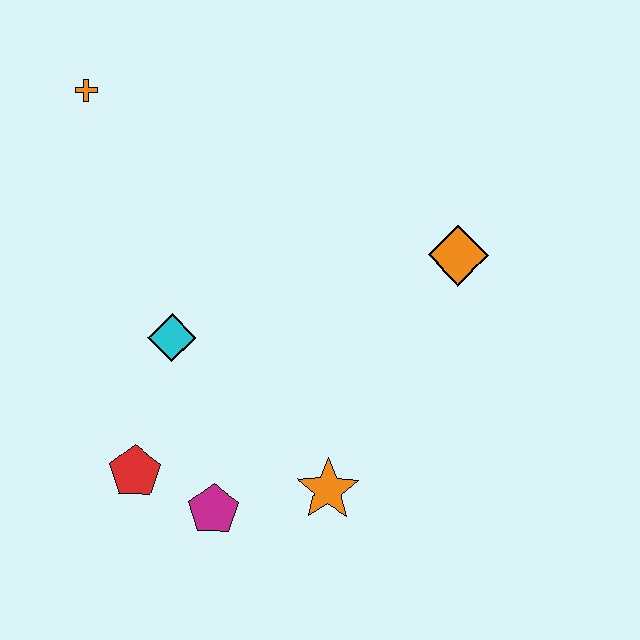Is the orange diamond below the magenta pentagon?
No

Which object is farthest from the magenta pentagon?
The orange cross is farthest from the magenta pentagon.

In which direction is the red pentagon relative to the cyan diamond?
The red pentagon is below the cyan diamond.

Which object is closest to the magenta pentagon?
The red pentagon is closest to the magenta pentagon.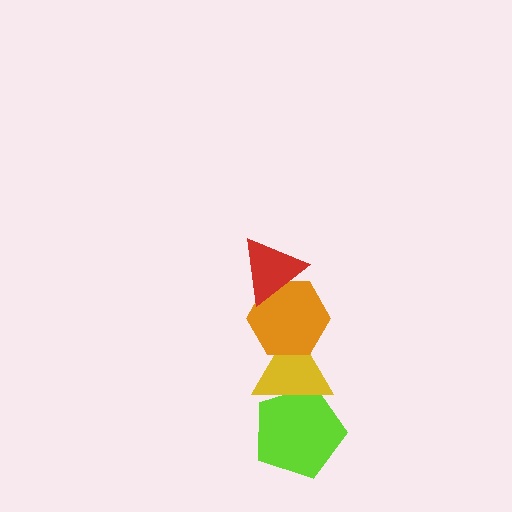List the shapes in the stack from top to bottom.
From top to bottom: the red triangle, the orange hexagon, the yellow triangle, the lime pentagon.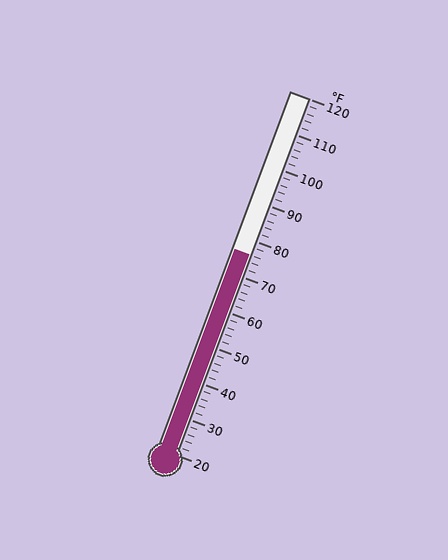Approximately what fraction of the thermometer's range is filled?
The thermometer is filled to approximately 55% of its range.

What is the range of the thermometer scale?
The thermometer scale ranges from 20°F to 120°F.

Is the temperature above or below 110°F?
The temperature is below 110°F.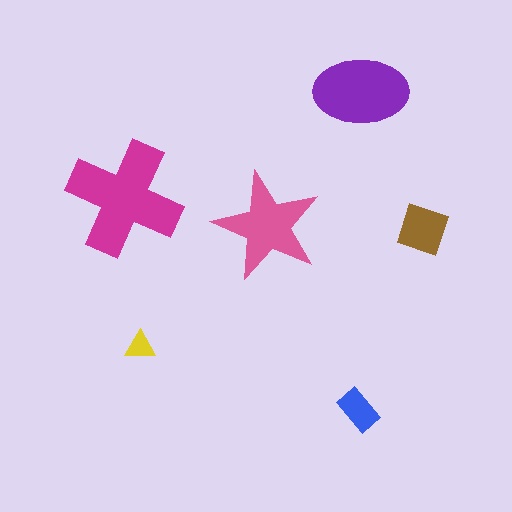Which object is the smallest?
The yellow triangle.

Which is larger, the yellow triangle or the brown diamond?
The brown diamond.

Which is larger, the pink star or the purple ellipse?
The purple ellipse.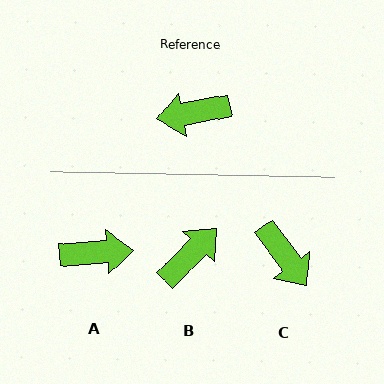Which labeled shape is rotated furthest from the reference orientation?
A, about 173 degrees away.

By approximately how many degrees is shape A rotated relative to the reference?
Approximately 173 degrees counter-clockwise.